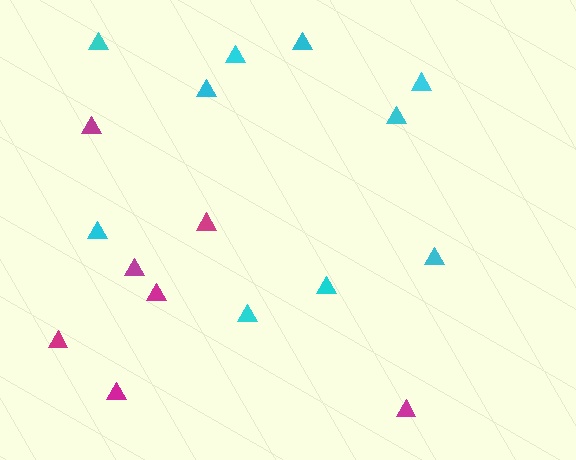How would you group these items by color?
There are 2 groups: one group of magenta triangles (7) and one group of cyan triangles (10).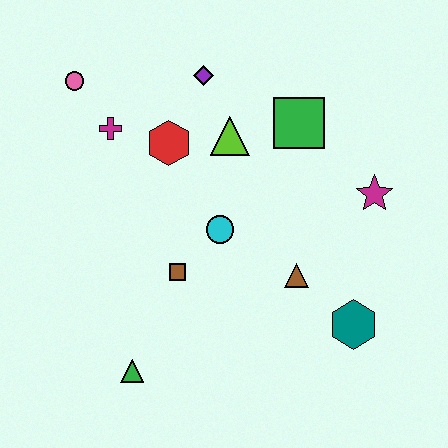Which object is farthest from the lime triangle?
The green triangle is farthest from the lime triangle.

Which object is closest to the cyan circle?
The brown square is closest to the cyan circle.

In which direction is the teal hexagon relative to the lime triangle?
The teal hexagon is below the lime triangle.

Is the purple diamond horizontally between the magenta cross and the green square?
Yes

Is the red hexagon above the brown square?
Yes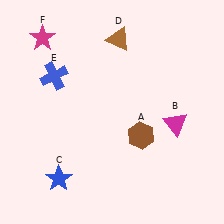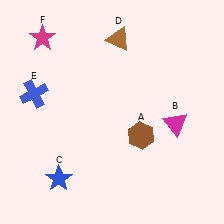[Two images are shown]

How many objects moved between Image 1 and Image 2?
1 object moved between the two images.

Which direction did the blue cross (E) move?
The blue cross (E) moved left.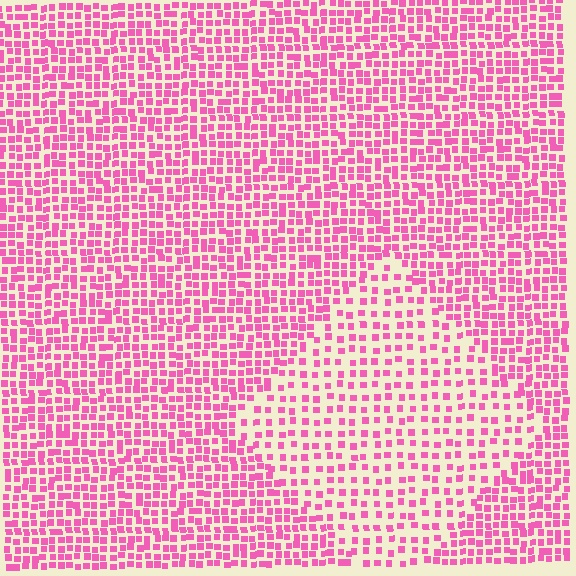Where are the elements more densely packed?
The elements are more densely packed outside the diamond boundary.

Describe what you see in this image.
The image contains small pink elements arranged at two different densities. A diamond-shaped region is visible where the elements are less densely packed than the surrounding area.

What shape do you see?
I see a diamond.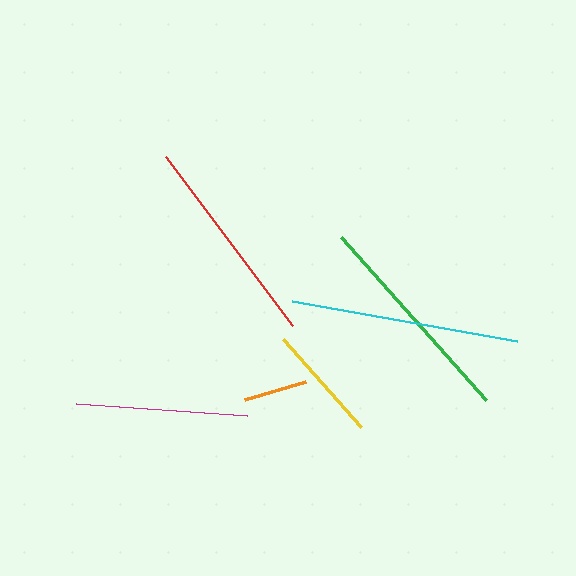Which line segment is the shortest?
The orange line is the shortest at approximately 63 pixels.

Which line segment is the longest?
The cyan line is the longest at approximately 228 pixels.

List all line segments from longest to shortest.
From longest to shortest: cyan, green, red, magenta, yellow, orange.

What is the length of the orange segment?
The orange segment is approximately 63 pixels long.